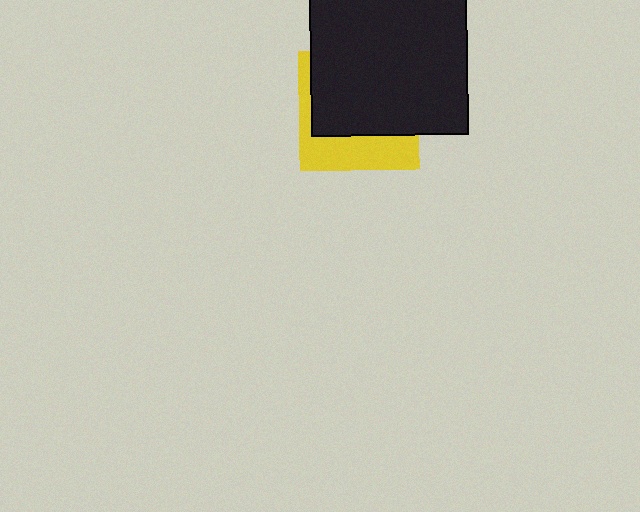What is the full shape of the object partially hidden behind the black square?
The partially hidden object is a yellow square.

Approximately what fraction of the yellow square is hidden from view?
Roughly 64% of the yellow square is hidden behind the black square.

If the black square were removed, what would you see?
You would see the complete yellow square.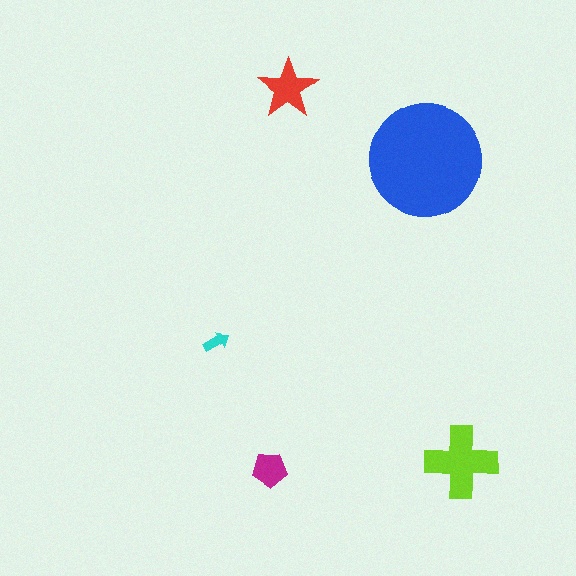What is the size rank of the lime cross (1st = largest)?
2nd.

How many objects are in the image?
There are 5 objects in the image.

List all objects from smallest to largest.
The cyan arrow, the magenta pentagon, the red star, the lime cross, the blue circle.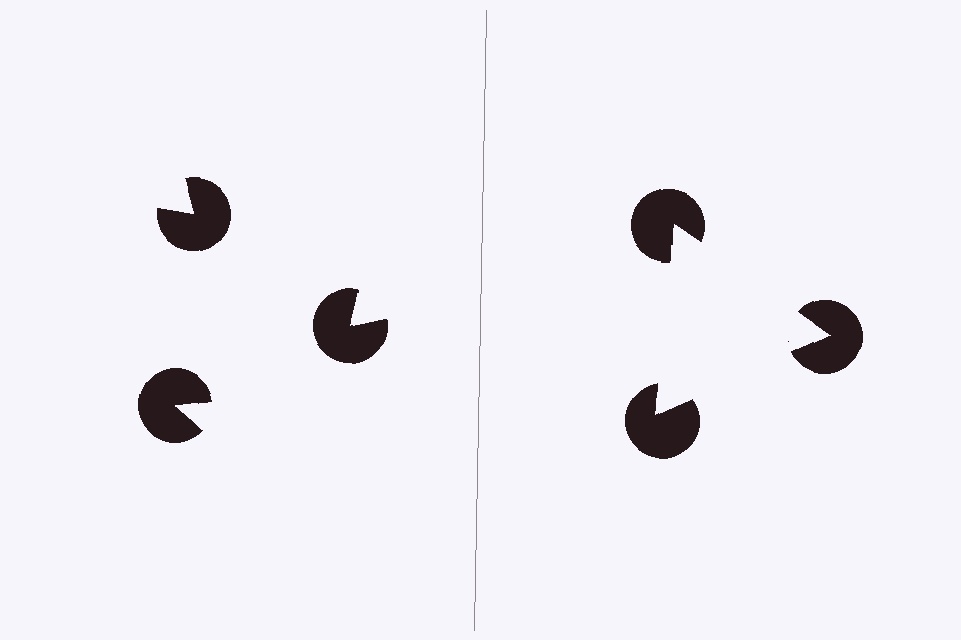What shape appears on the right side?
An illusory triangle.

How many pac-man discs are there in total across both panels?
6 — 3 on each side.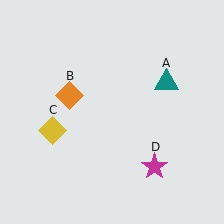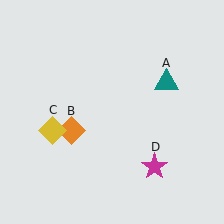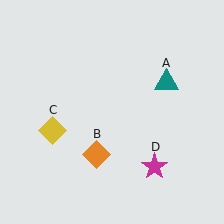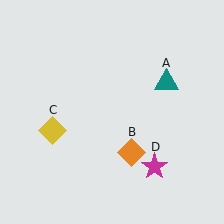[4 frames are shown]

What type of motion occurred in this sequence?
The orange diamond (object B) rotated counterclockwise around the center of the scene.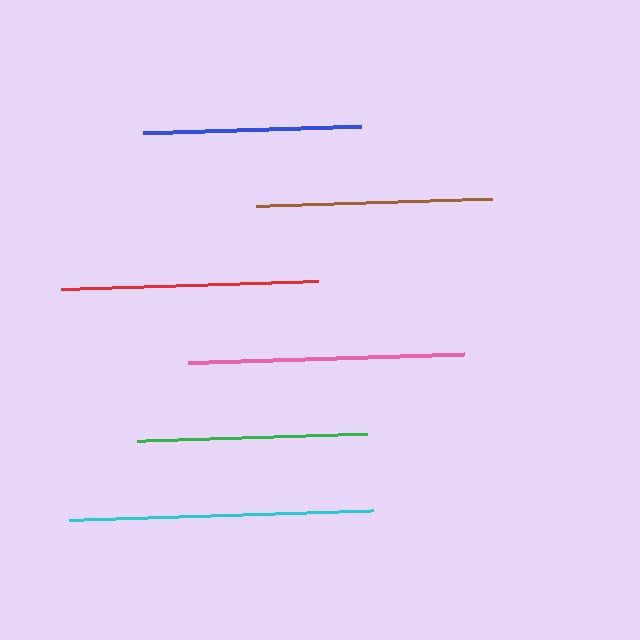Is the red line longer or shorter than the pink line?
The pink line is longer than the red line.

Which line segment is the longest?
The cyan line is the longest at approximately 303 pixels.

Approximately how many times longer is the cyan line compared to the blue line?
The cyan line is approximately 1.4 times the length of the blue line.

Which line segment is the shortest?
The blue line is the shortest at approximately 218 pixels.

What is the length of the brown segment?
The brown segment is approximately 236 pixels long.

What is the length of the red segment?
The red segment is approximately 257 pixels long.